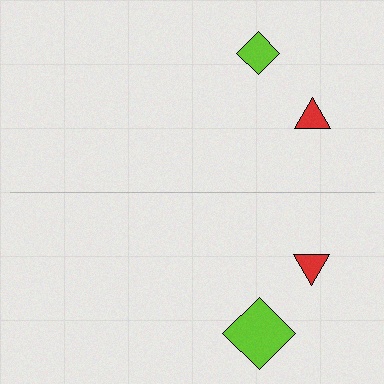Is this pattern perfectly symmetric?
No, the pattern is not perfectly symmetric. The lime diamond on the bottom side has a different size than its mirror counterpart.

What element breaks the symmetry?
The lime diamond on the bottom side has a different size than its mirror counterpart.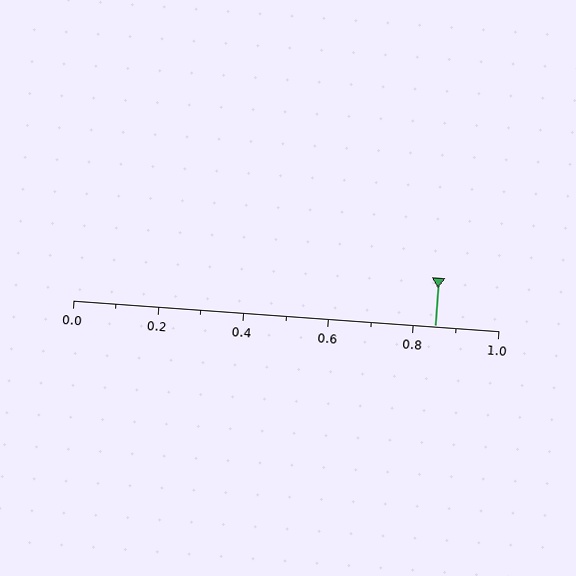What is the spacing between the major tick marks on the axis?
The major ticks are spaced 0.2 apart.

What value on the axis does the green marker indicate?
The marker indicates approximately 0.85.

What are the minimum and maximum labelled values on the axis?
The axis runs from 0.0 to 1.0.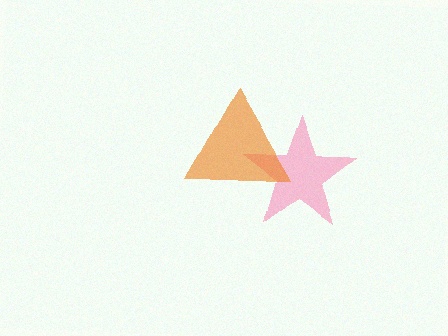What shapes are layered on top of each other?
The layered shapes are: a pink star, an orange triangle.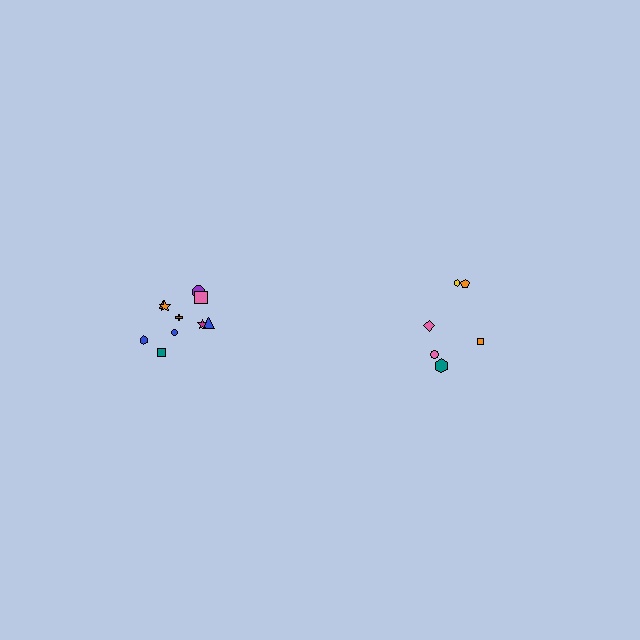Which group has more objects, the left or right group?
The left group.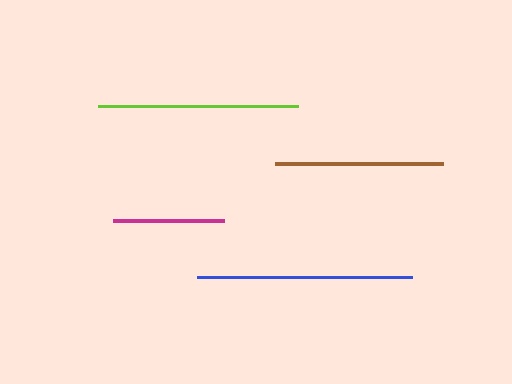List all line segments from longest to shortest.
From longest to shortest: blue, lime, brown, magenta.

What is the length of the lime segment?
The lime segment is approximately 200 pixels long.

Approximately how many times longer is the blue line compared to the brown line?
The blue line is approximately 1.3 times the length of the brown line.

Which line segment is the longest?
The blue line is the longest at approximately 214 pixels.